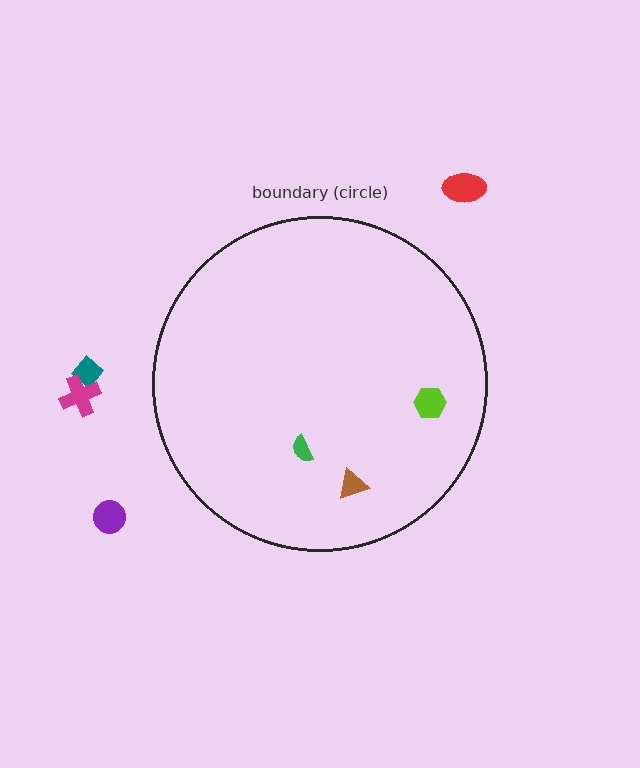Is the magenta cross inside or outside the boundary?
Outside.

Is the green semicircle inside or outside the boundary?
Inside.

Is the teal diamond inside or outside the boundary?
Outside.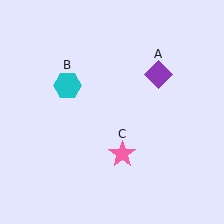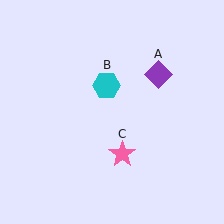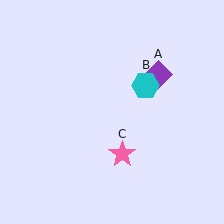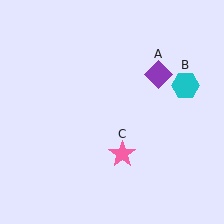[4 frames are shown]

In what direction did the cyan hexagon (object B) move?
The cyan hexagon (object B) moved right.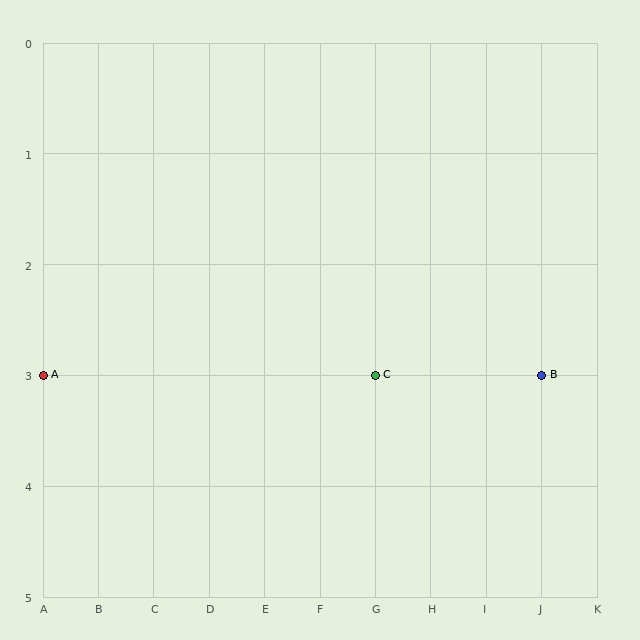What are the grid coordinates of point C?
Point C is at grid coordinates (G, 3).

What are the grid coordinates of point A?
Point A is at grid coordinates (A, 3).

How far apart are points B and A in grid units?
Points B and A are 9 columns apart.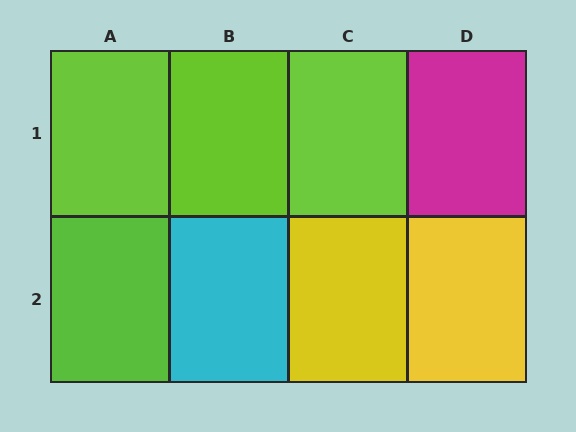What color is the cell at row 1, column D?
Magenta.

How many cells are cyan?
1 cell is cyan.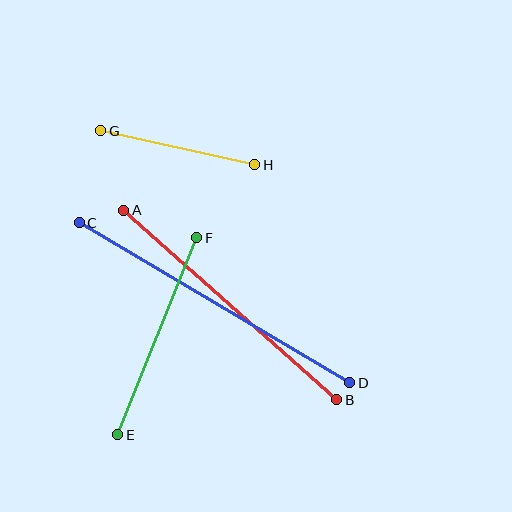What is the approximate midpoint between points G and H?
The midpoint is at approximately (178, 148) pixels.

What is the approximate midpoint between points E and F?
The midpoint is at approximately (157, 336) pixels.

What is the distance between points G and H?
The distance is approximately 157 pixels.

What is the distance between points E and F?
The distance is approximately 212 pixels.